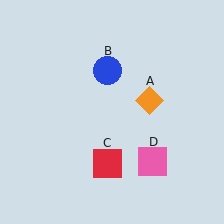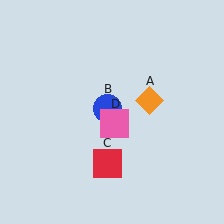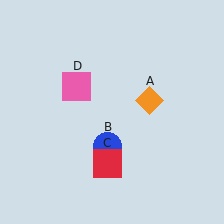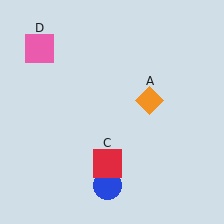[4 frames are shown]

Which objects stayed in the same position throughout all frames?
Orange diamond (object A) and red square (object C) remained stationary.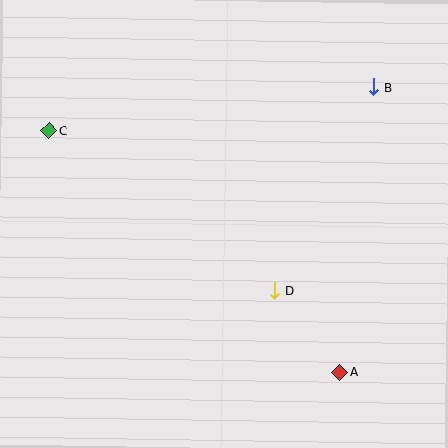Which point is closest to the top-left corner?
Point C is closest to the top-left corner.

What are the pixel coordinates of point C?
Point C is at (49, 131).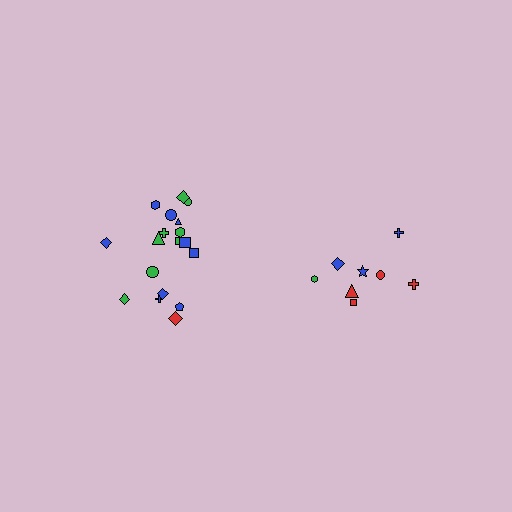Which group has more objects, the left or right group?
The left group.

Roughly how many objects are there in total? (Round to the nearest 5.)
Roughly 25 objects in total.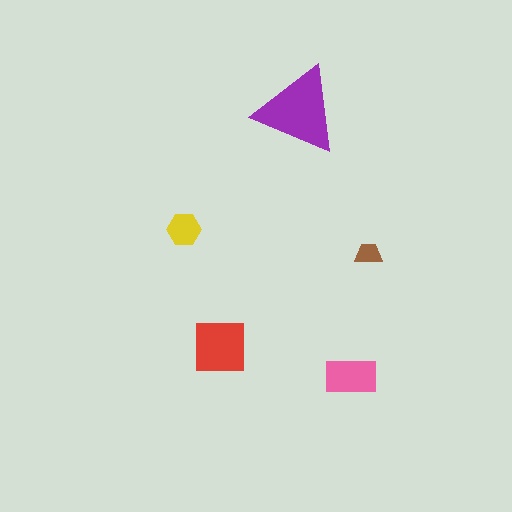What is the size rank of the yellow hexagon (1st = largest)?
4th.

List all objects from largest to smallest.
The purple triangle, the red square, the pink rectangle, the yellow hexagon, the brown trapezoid.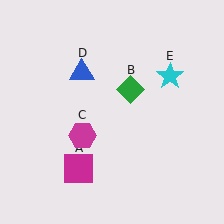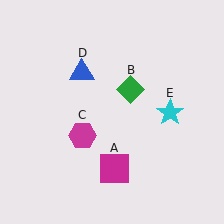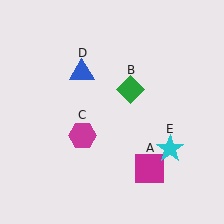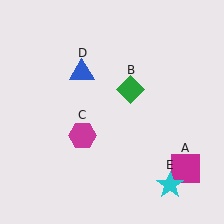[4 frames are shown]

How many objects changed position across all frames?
2 objects changed position: magenta square (object A), cyan star (object E).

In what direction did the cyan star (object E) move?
The cyan star (object E) moved down.